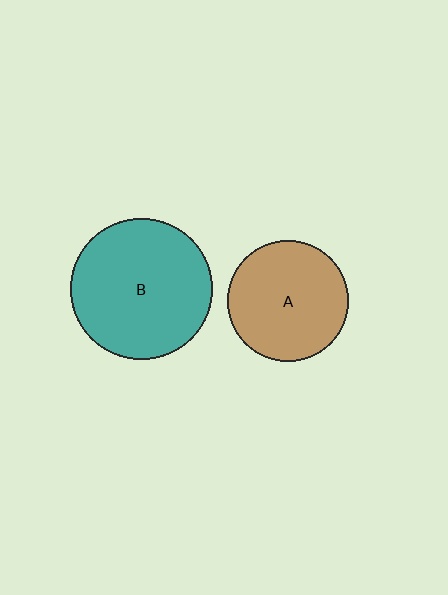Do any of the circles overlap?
No, none of the circles overlap.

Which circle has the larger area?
Circle B (teal).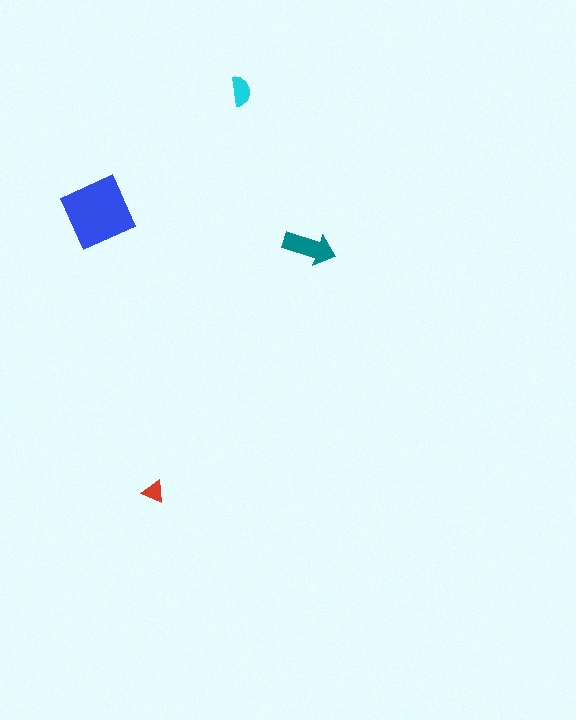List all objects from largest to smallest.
The blue diamond, the teal arrow, the cyan semicircle, the red triangle.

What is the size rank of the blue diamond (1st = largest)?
1st.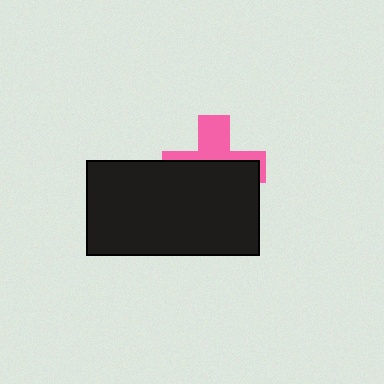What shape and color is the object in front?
The object in front is a black rectangle.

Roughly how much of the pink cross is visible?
A small part of it is visible (roughly 38%).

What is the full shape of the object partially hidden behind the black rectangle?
The partially hidden object is a pink cross.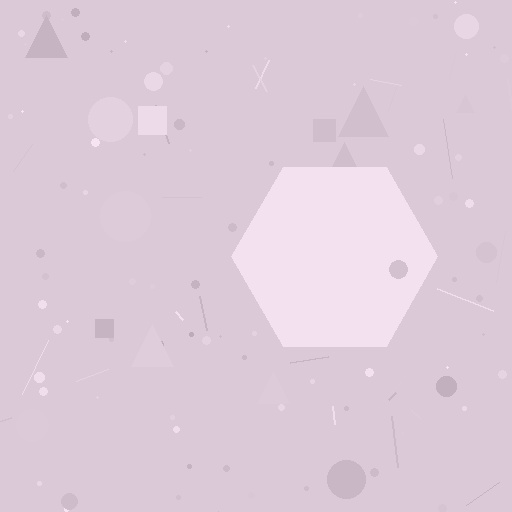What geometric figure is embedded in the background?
A hexagon is embedded in the background.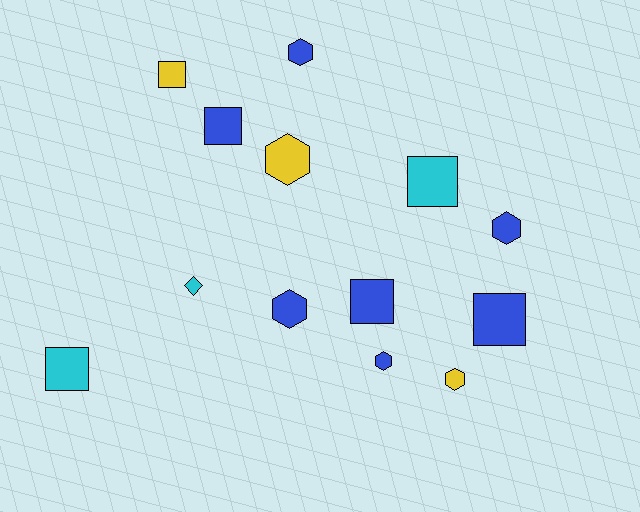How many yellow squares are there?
There is 1 yellow square.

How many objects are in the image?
There are 13 objects.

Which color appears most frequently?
Blue, with 7 objects.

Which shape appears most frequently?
Hexagon, with 6 objects.